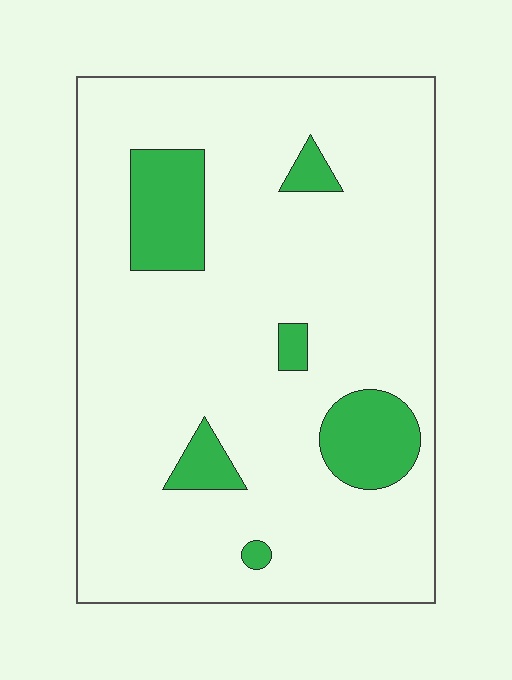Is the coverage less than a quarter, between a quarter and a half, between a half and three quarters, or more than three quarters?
Less than a quarter.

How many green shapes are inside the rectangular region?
6.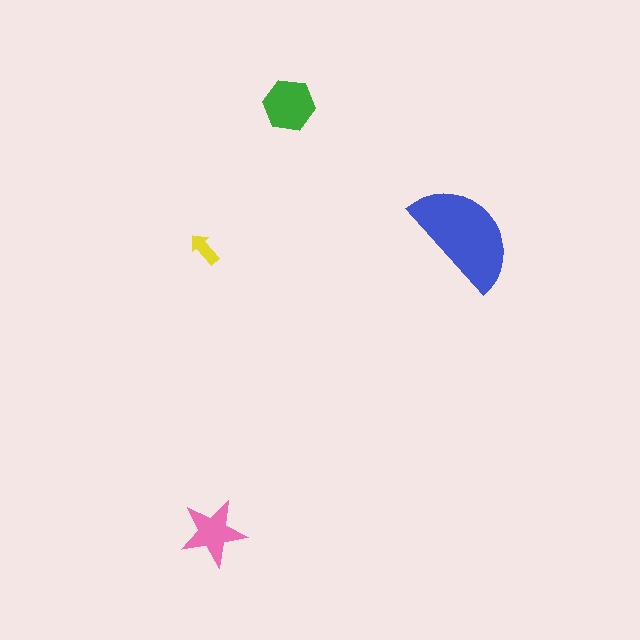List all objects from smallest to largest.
The yellow arrow, the pink star, the green hexagon, the blue semicircle.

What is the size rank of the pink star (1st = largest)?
3rd.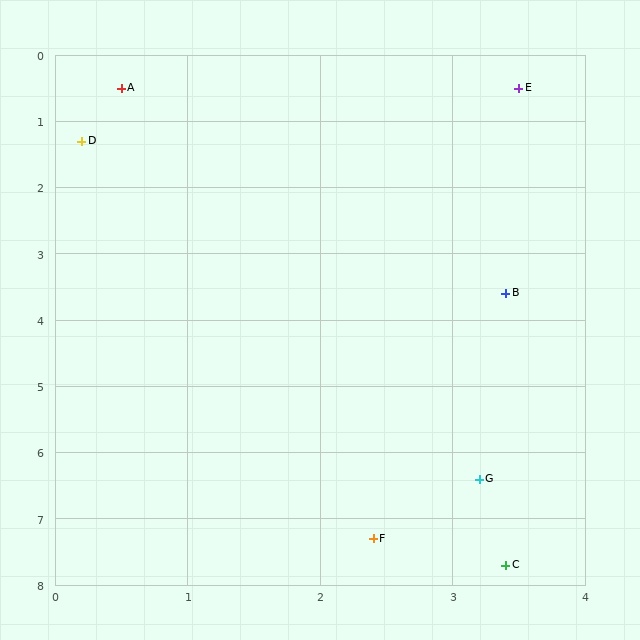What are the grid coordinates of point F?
Point F is at approximately (2.4, 7.3).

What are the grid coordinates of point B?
Point B is at approximately (3.4, 3.6).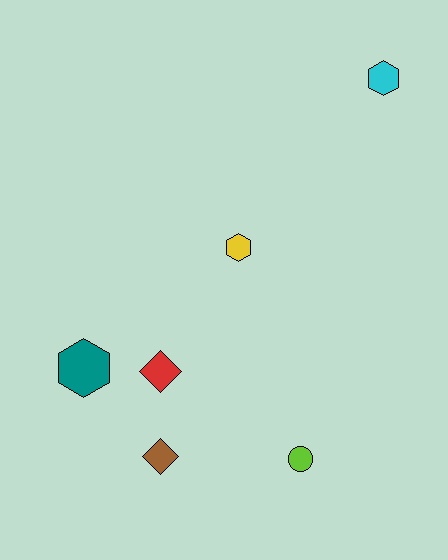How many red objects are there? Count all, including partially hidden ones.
There is 1 red object.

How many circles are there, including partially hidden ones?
There is 1 circle.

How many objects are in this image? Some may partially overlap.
There are 6 objects.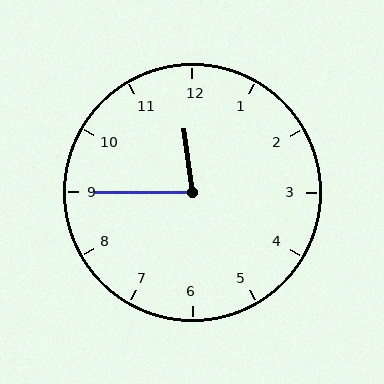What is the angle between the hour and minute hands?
Approximately 82 degrees.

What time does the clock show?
11:45.